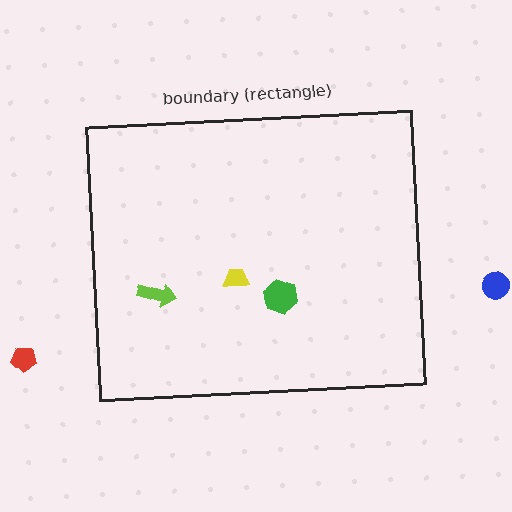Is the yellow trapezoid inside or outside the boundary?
Inside.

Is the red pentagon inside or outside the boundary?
Outside.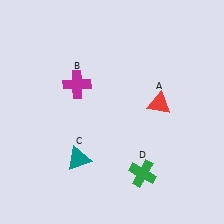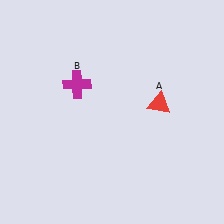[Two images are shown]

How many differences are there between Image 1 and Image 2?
There are 2 differences between the two images.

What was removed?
The teal triangle (C), the green cross (D) were removed in Image 2.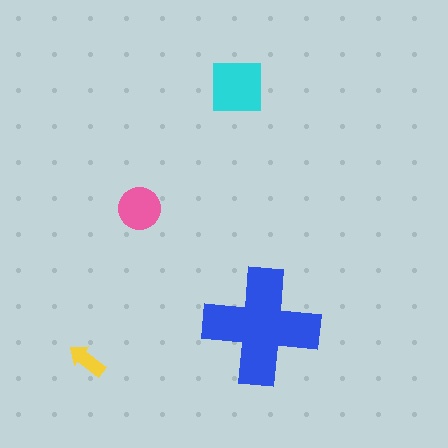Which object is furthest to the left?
The yellow arrow is leftmost.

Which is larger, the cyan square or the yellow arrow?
The cyan square.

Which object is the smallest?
The yellow arrow.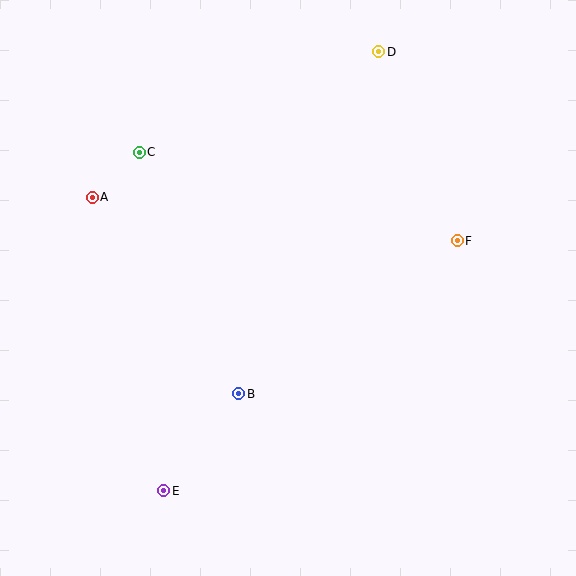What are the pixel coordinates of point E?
Point E is at (164, 491).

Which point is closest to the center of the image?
Point B at (239, 394) is closest to the center.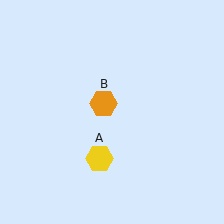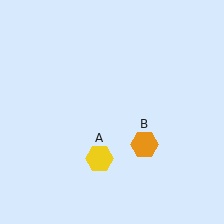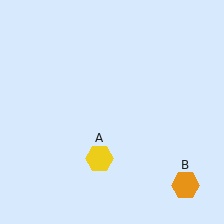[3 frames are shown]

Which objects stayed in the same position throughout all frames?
Yellow hexagon (object A) remained stationary.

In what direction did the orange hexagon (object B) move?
The orange hexagon (object B) moved down and to the right.